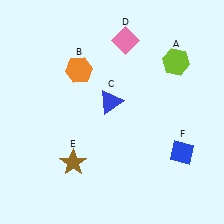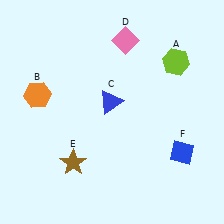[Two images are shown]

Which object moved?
The orange hexagon (B) moved left.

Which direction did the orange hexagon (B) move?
The orange hexagon (B) moved left.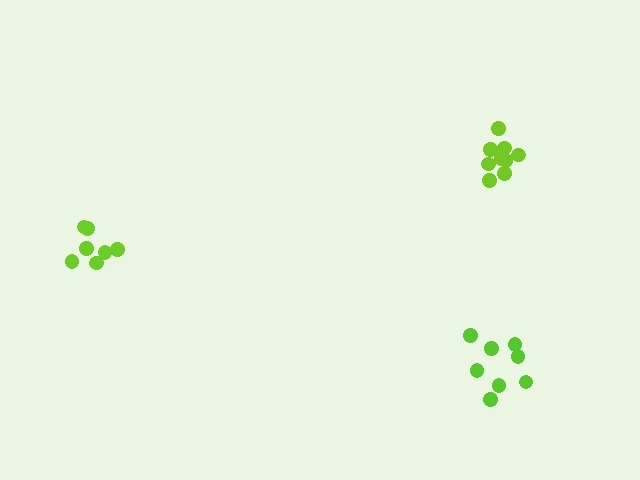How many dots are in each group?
Group 1: 7 dots, Group 2: 8 dots, Group 3: 9 dots (24 total).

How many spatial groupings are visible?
There are 3 spatial groupings.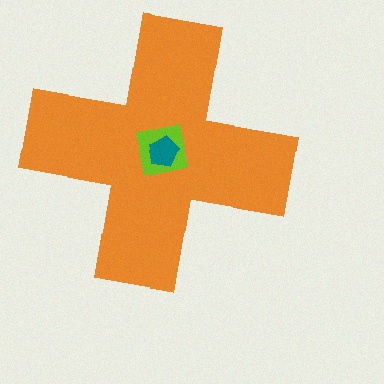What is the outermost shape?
The orange cross.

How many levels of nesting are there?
3.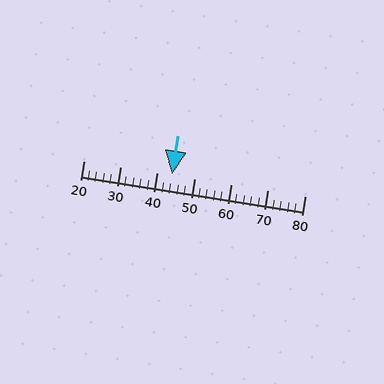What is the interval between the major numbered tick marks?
The major tick marks are spaced 10 units apart.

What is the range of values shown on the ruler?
The ruler shows values from 20 to 80.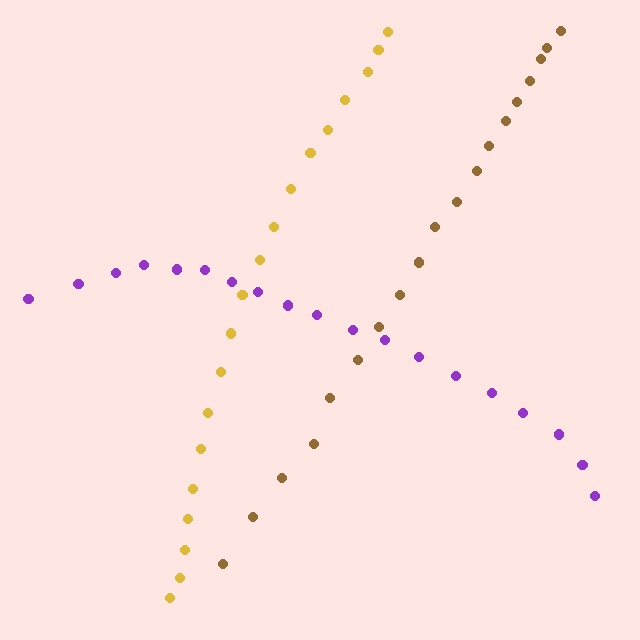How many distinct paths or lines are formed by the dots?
There are 3 distinct paths.